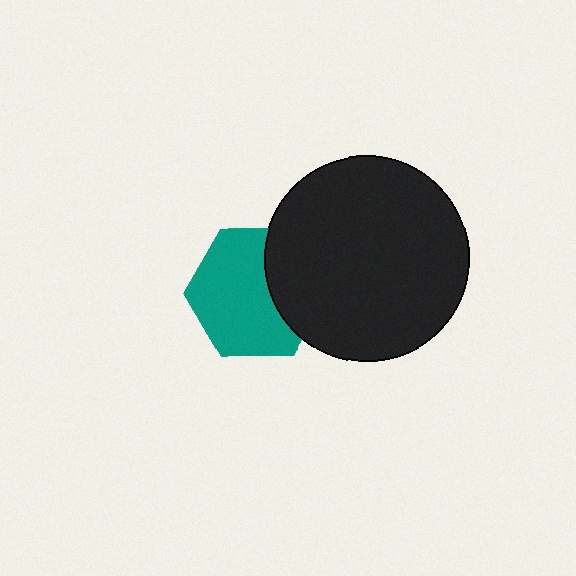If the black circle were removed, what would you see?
You would see the complete teal hexagon.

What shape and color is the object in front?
The object in front is a black circle.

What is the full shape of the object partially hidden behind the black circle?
The partially hidden object is a teal hexagon.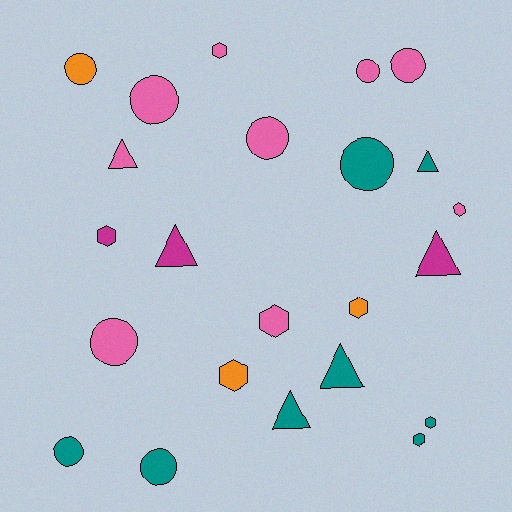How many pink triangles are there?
There is 1 pink triangle.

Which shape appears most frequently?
Circle, with 9 objects.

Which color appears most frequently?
Pink, with 9 objects.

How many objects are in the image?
There are 23 objects.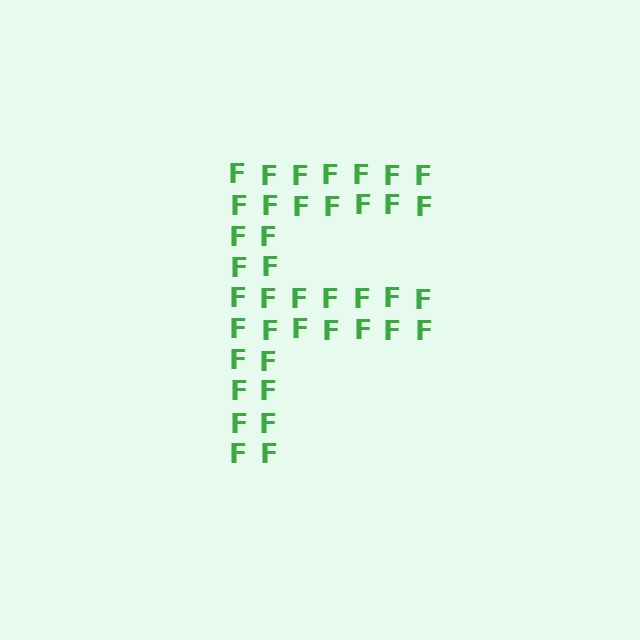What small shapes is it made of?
It is made of small letter F's.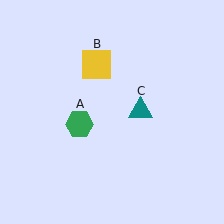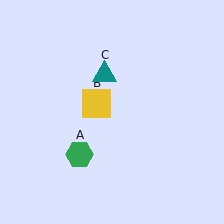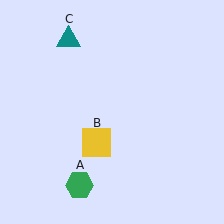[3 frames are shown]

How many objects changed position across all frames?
3 objects changed position: green hexagon (object A), yellow square (object B), teal triangle (object C).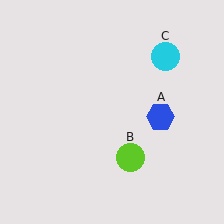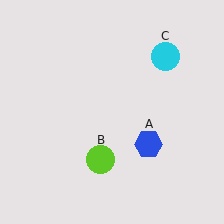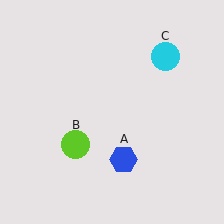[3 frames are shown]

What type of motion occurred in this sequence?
The blue hexagon (object A), lime circle (object B) rotated clockwise around the center of the scene.